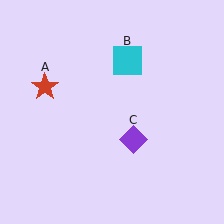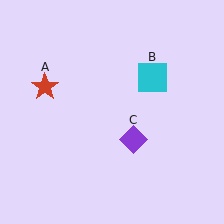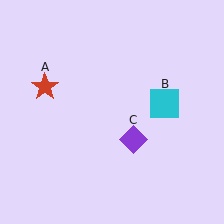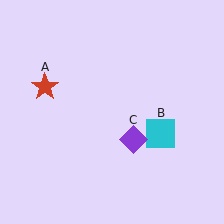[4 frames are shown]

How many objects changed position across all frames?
1 object changed position: cyan square (object B).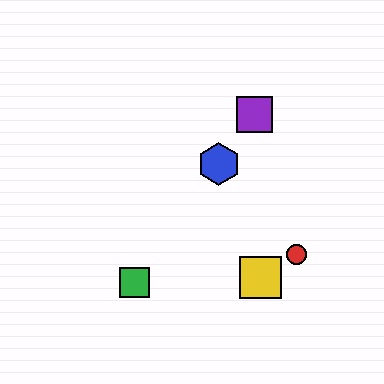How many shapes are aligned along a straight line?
3 shapes (the blue hexagon, the green square, the purple square) are aligned along a straight line.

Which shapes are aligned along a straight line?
The blue hexagon, the green square, the purple square are aligned along a straight line.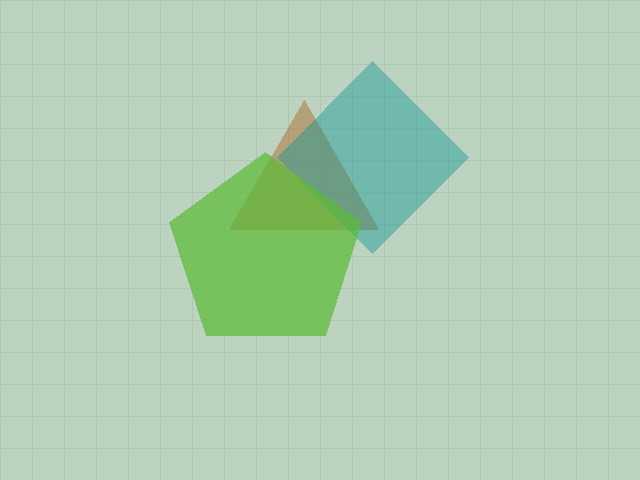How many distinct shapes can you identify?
There are 3 distinct shapes: a brown triangle, a teal diamond, a lime pentagon.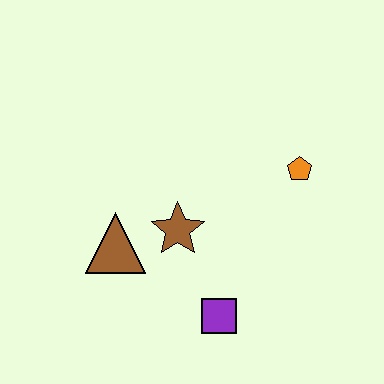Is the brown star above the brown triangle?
Yes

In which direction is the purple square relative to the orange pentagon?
The purple square is below the orange pentagon.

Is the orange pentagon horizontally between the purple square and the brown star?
No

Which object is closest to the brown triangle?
The brown star is closest to the brown triangle.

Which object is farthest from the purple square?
The orange pentagon is farthest from the purple square.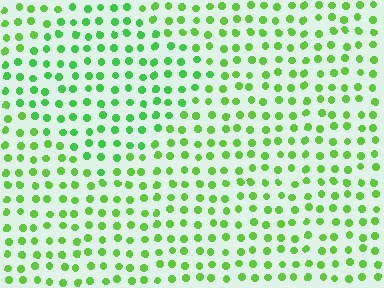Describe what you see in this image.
The image is filled with small lime elements in a uniform arrangement. A diamond-shaped region is visible where the elements are tinted to a slightly different hue, forming a subtle color boundary.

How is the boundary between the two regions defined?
The boundary is defined purely by a slight shift in hue (about 19 degrees). Spacing, size, and orientation are identical on both sides.